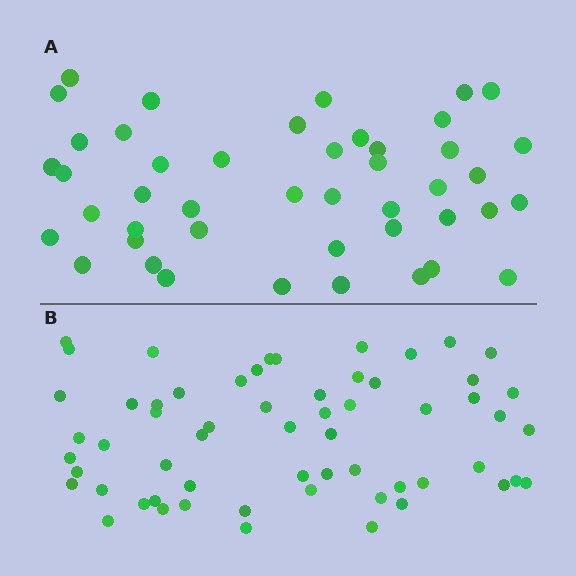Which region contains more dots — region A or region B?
Region B (the bottom region) has more dots.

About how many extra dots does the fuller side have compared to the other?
Region B has approximately 15 more dots than region A.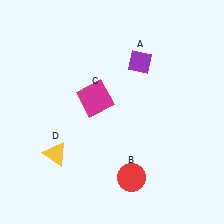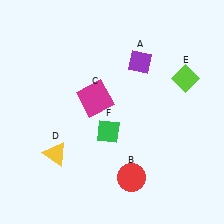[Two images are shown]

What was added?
A lime diamond (E), a green diamond (F) were added in Image 2.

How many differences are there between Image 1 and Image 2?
There are 2 differences between the two images.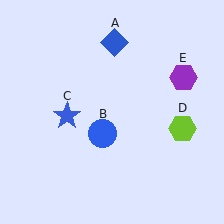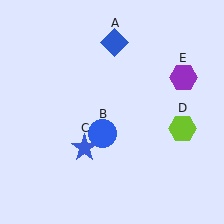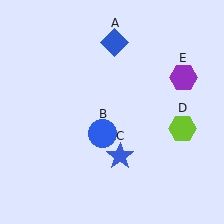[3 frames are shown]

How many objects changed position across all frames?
1 object changed position: blue star (object C).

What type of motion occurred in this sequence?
The blue star (object C) rotated counterclockwise around the center of the scene.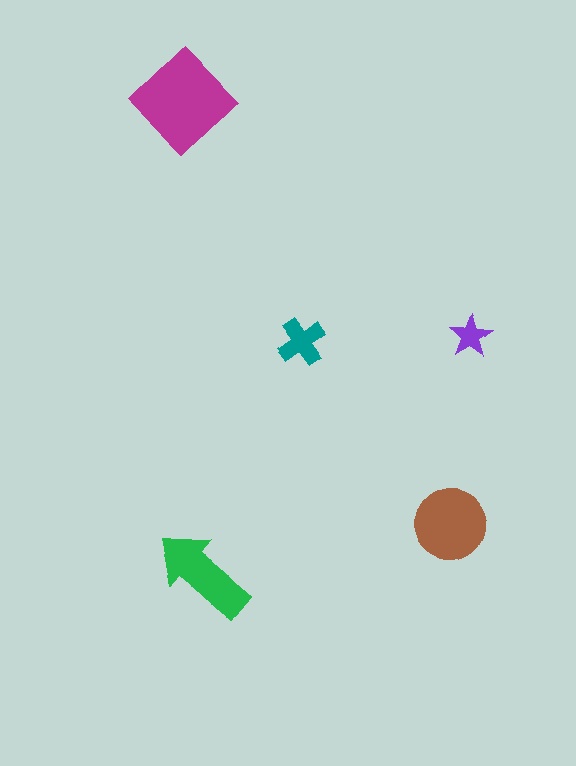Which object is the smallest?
The purple star.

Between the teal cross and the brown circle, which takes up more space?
The brown circle.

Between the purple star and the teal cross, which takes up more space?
The teal cross.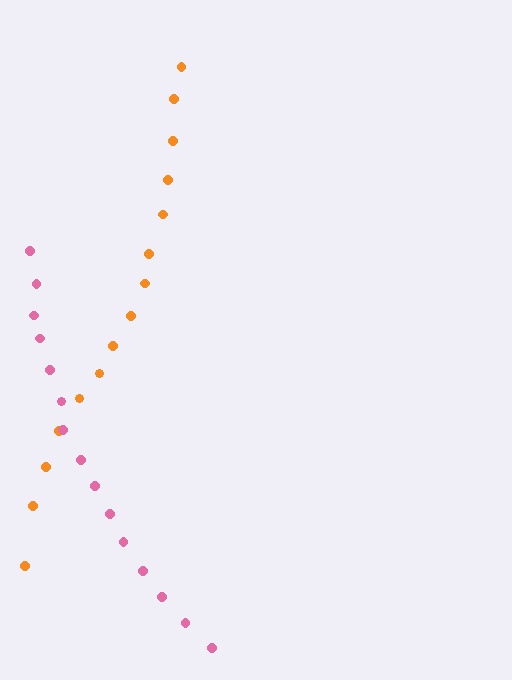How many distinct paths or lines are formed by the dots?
There are 2 distinct paths.